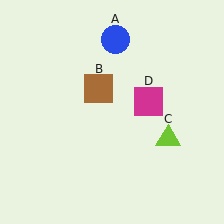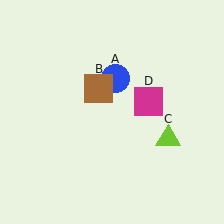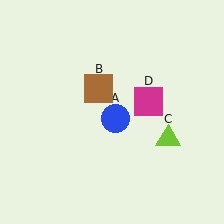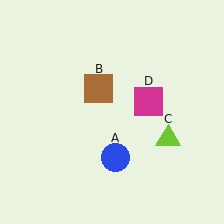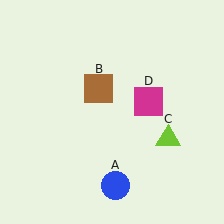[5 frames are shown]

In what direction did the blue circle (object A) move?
The blue circle (object A) moved down.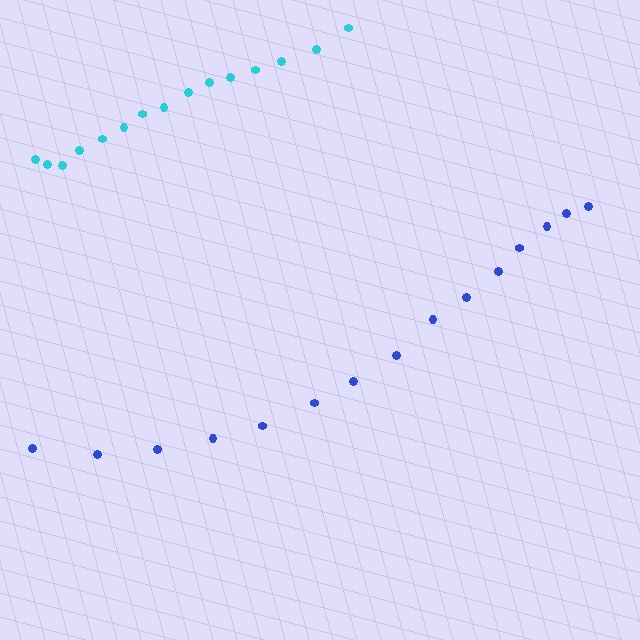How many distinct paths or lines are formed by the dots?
There are 2 distinct paths.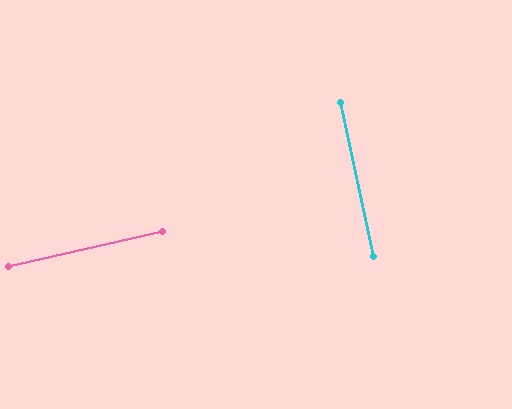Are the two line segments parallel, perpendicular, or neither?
Perpendicular — they meet at approximately 89°.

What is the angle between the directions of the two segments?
Approximately 89 degrees.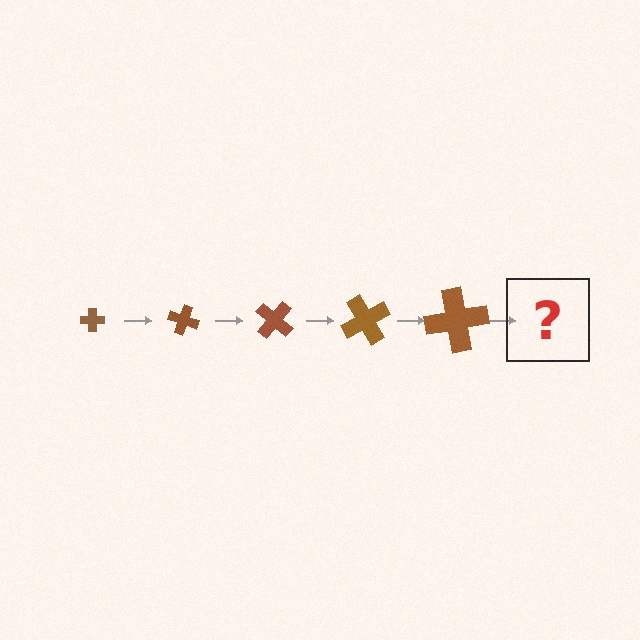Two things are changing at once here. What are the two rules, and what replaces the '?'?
The two rules are that the cross grows larger each step and it rotates 20 degrees each step. The '?' should be a cross, larger than the previous one and rotated 100 degrees from the start.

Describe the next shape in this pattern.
It should be a cross, larger than the previous one and rotated 100 degrees from the start.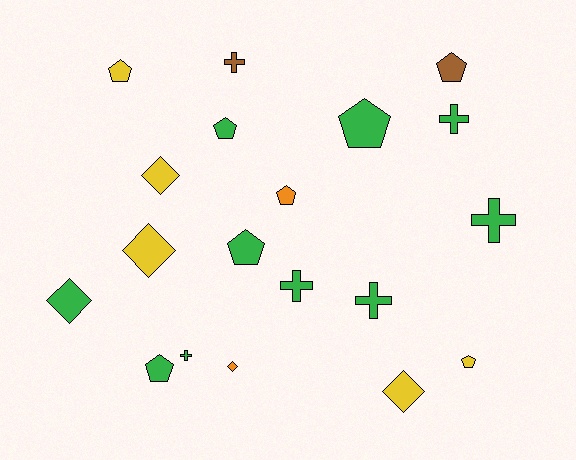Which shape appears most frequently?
Pentagon, with 8 objects.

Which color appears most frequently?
Green, with 10 objects.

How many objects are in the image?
There are 19 objects.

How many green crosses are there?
There are 5 green crosses.